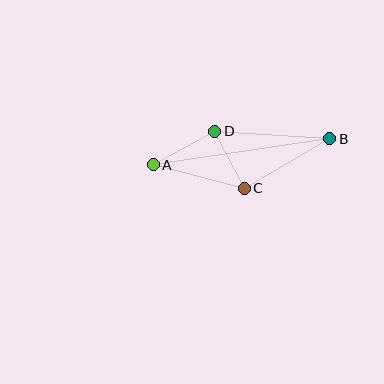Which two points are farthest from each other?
Points A and B are farthest from each other.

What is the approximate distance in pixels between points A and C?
The distance between A and C is approximately 94 pixels.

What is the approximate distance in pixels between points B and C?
The distance between B and C is approximately 99 pixels.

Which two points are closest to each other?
Points C and D are closest to each other.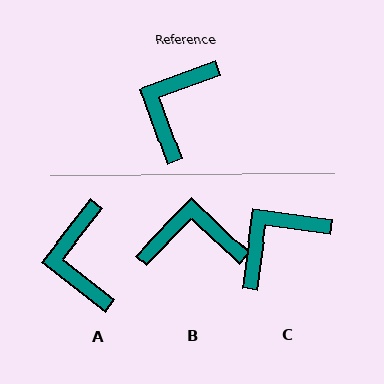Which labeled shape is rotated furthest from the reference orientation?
B, about 64 degrees away.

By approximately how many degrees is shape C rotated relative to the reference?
Approximately 28 degrees clockwise.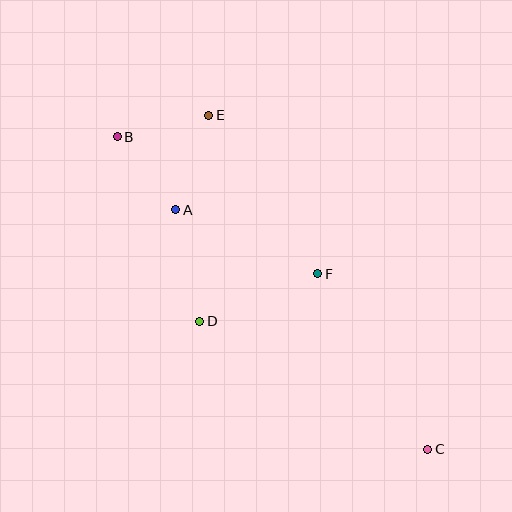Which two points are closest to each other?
Points A and B are closest to each other.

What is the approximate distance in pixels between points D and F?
The distance between D and F is approximately 127 pixels.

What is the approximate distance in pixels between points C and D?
The distance between C and D is approximately 261 pixels.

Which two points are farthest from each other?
Points B and C are farthest from each other.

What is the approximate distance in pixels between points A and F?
The distance between A and F is approximately 156 pixels.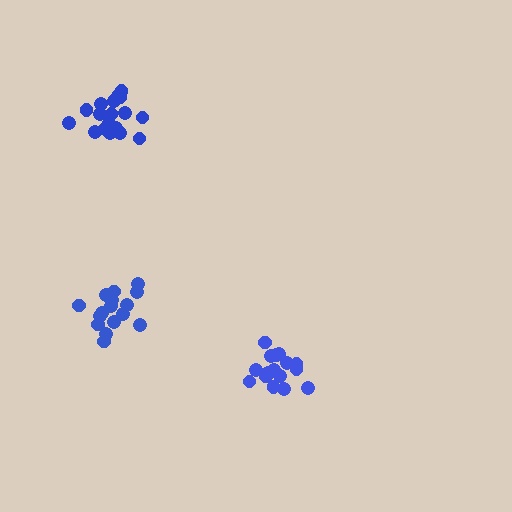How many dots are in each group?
Group 1: 16 dots, Group 2: 16 dots, Group 3: 18 dots (50 total).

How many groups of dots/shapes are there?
There are 3 groups.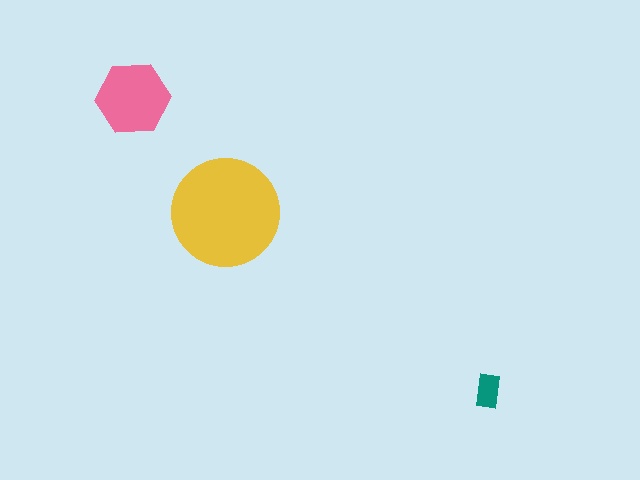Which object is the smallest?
The teal rectangle.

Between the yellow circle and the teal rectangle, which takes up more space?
The yellow circle.